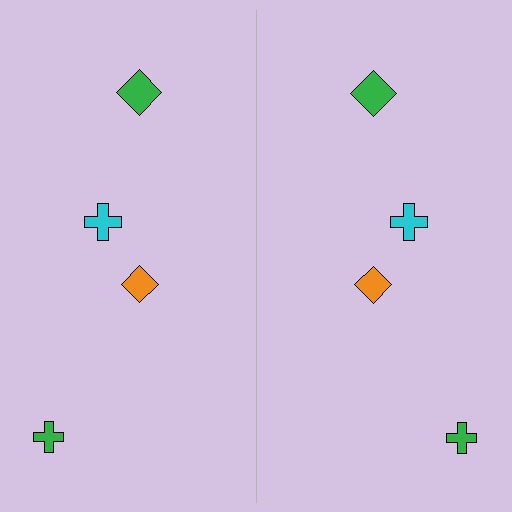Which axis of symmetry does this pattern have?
The pattern has a vertical axis of symmetry running through the center of the image.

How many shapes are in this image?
There are 8 shapes in this image.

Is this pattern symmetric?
Yes, this pattern has bilateral (reflection) symmetry.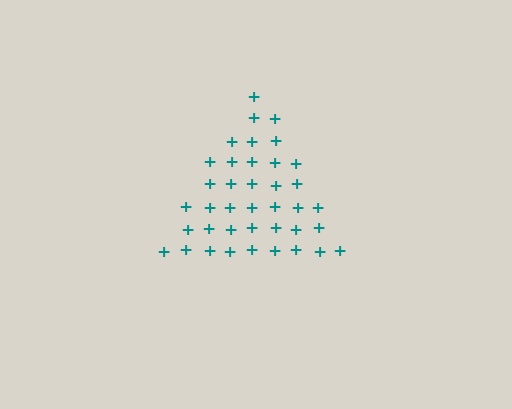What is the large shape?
The large shape is a triangle.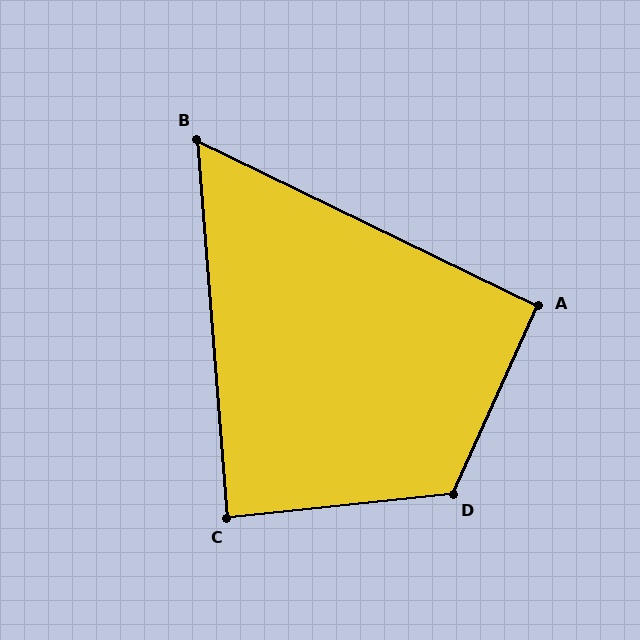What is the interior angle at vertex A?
Approximately 92 degrees (approximately right).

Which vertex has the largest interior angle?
D, at approximately 120 degrees.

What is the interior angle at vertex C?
Approximately 88 degrees (approximately right).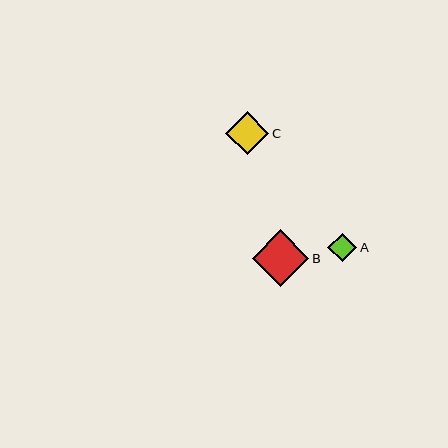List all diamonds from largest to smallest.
From largest to smallest: B, C, A.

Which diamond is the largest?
Diamond B is the largest with a size of approximately 57 pixels.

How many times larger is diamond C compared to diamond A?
Diamond C is approximately 1.5 times the size of diamond A.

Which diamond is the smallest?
Diamond A is the smallest with a size of approximately 29 pixels.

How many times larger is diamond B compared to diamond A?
Diamond B is approximately 2.0 times the size of diamond A.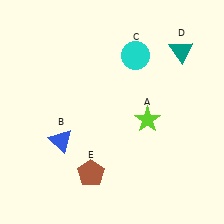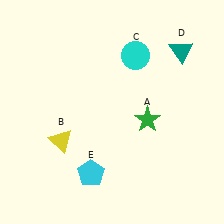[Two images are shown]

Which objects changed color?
A changed from lime to green. B changed from blue to yellow. E changed from brown to cyan.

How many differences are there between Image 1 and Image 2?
There are 3 differences between the two images.